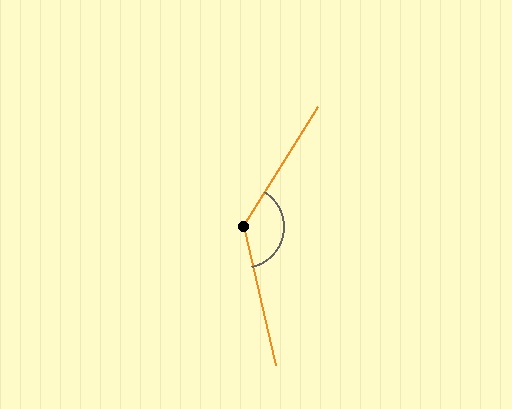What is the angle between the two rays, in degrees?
Approximately 135 degrees.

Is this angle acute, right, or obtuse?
It is obtuse.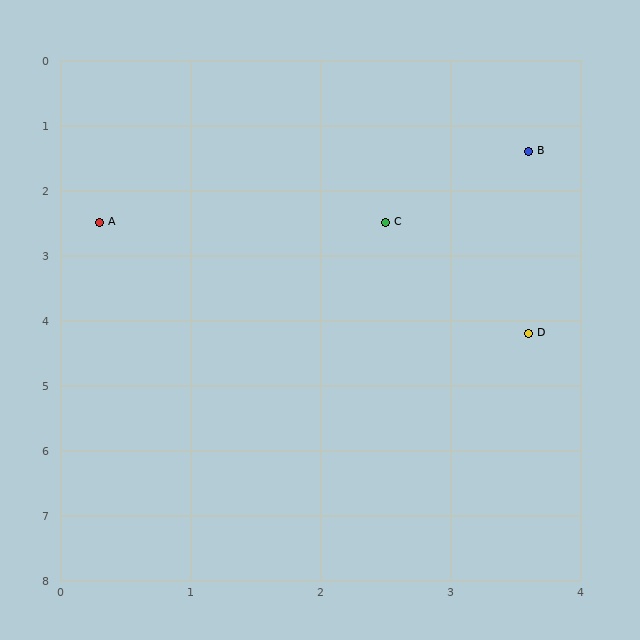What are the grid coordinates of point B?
Point B is at approximately (3.6, 1.4).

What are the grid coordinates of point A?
Point A is at approximately (0.3, 2.5).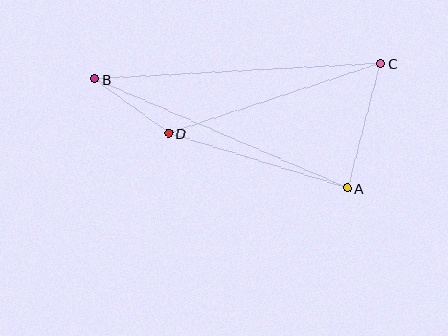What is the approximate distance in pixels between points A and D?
The distance between A and D is approximately 187 pixels.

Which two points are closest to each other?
Points B and D are closest to each other.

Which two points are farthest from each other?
Points B and C are farthest from each other.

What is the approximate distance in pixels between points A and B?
The distance between A and B is approximately 276 pixels.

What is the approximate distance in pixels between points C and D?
The distance between C and D is approximately 223 pixels.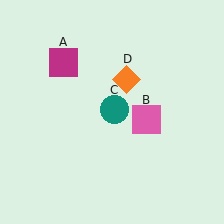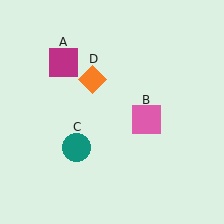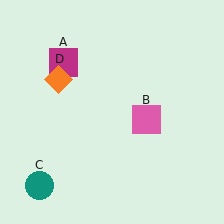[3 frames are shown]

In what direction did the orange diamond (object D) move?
The orange diamond (object D) moved left.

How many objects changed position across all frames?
2 objects changed position: teal circle (object C), orange diamond (object D).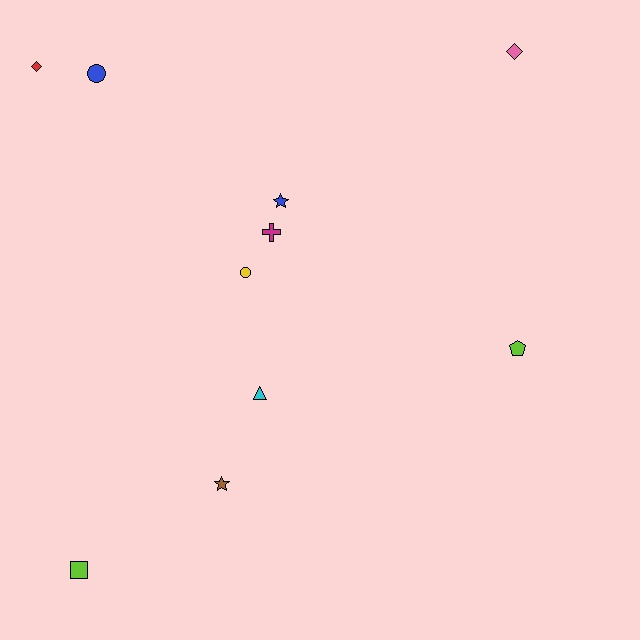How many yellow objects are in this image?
There is 1 yellow object.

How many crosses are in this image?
There is 1 cross.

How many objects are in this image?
There are 10 objects.